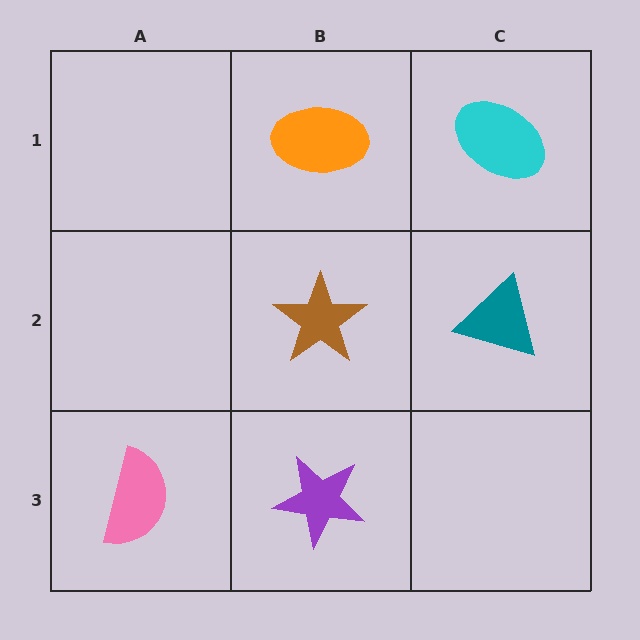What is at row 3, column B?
A purple star.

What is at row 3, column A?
A pink semicircle.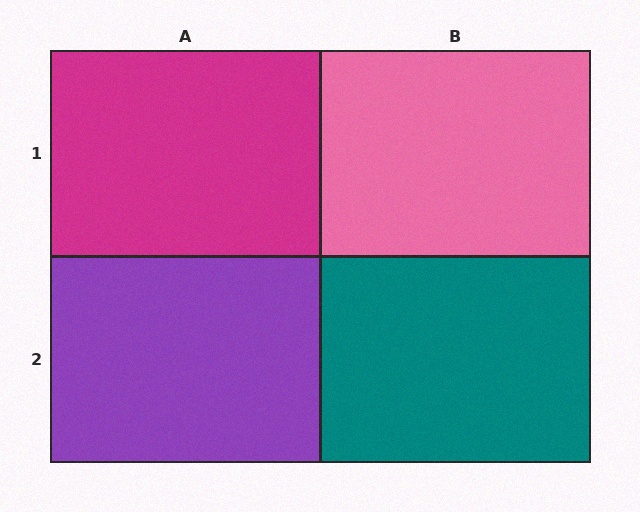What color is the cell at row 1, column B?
Pink.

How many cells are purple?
1 cell is purple.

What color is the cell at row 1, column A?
Magenta.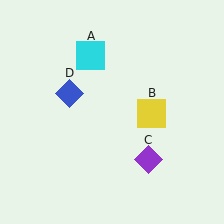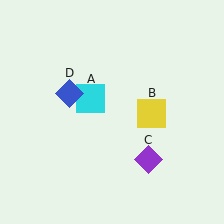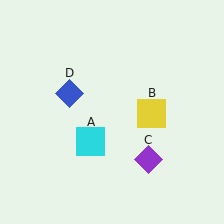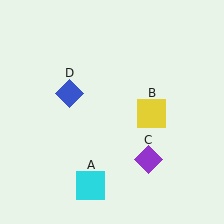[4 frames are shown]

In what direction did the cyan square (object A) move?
The cyan square (object A) moved down.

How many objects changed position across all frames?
1 object changed position: cyan square (object A).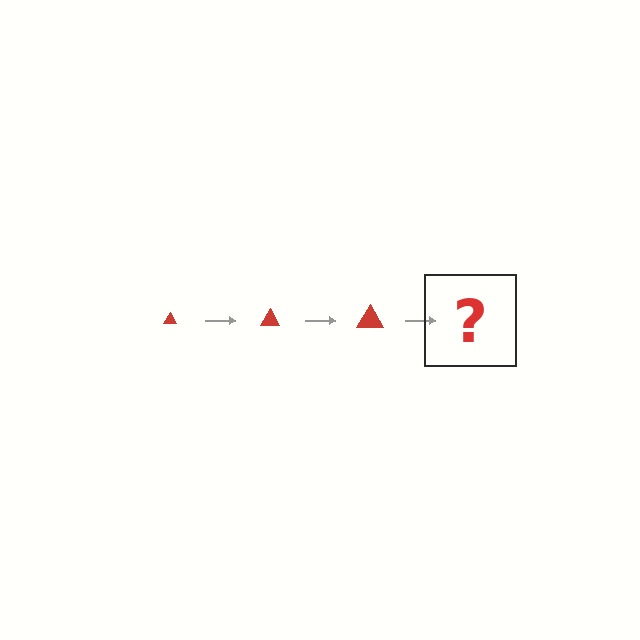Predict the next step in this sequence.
The next step is a red triangle, larger than the previous one.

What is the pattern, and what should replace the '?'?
The pattern is that the triangle gets progressively larger each step. The '?' should be a red triangle, larger than the previous one.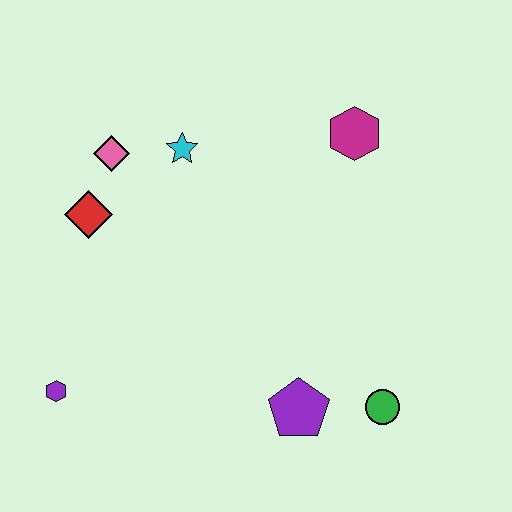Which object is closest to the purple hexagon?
The red diamond is closest to the purple hexagon.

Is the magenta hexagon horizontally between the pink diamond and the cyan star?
No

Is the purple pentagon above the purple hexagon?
No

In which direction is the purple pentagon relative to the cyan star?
The purple pentagon is below the cyan star.